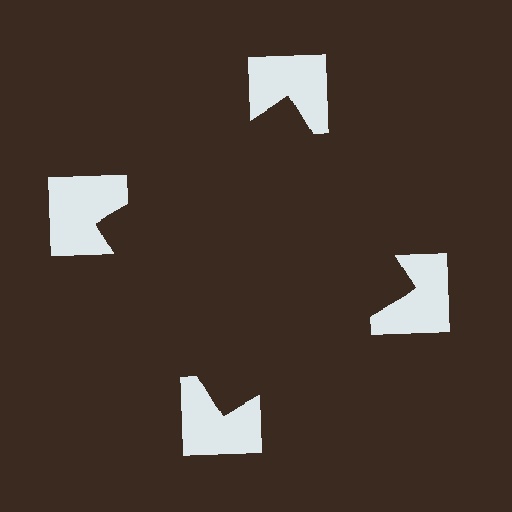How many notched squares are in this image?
There are 4 — one at each vertex of the illusory square.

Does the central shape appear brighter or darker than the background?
It typically appears slightly darker than the background, even though no actual brightness change is drawn.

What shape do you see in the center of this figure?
An illusory square — its edges are inferred from the aligned wedge cuts in the notched squares, not physically drawn.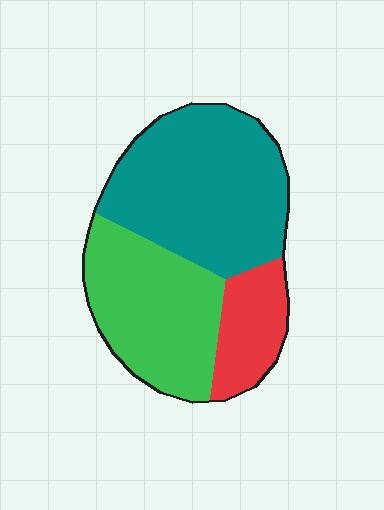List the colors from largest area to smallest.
From largest to smallest: teal, green, red.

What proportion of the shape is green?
Green takes up between a quarter and a half of the shape.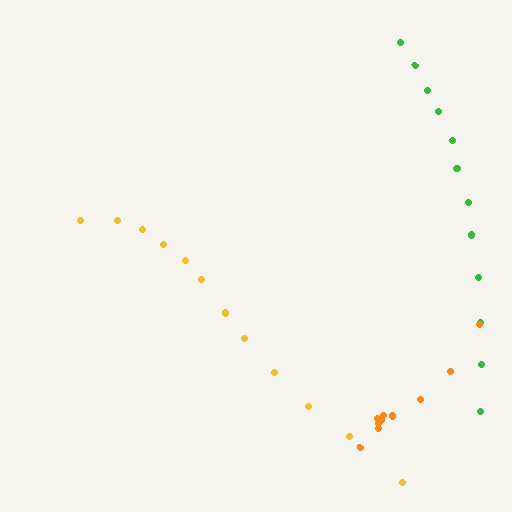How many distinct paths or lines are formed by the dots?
There are 3 distinct paths.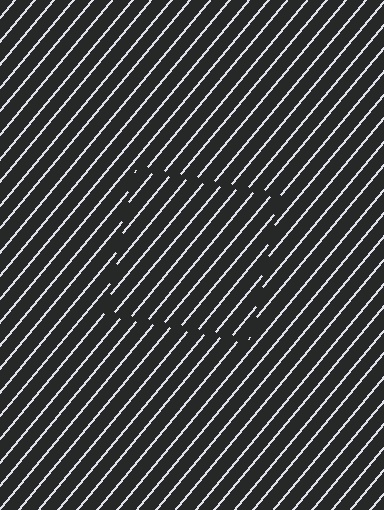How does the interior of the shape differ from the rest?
The interior of the shape contains the same grating, shifted by half a period — the contour is defined by the phase discontinuity where line-ends from the inner and outer gratings abut.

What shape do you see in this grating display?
An illusory square. The interior of the shape contains the same grating, shifted by half a period — the contour is defined by the phase discontinuity where line-ends from the inner and outer gratings abut.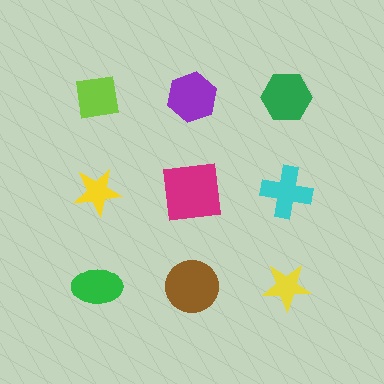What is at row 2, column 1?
A yellow star.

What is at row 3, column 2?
A brown circle.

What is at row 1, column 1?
A lime square.